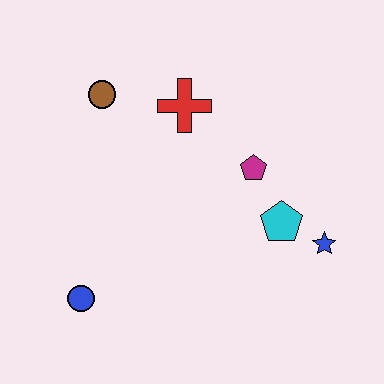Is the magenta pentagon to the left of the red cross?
No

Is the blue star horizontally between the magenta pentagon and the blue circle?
No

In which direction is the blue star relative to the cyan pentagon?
The blue star is to the right of the cyan pentagon.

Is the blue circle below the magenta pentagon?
Yes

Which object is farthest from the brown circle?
The blue star is farthest from the brown circle.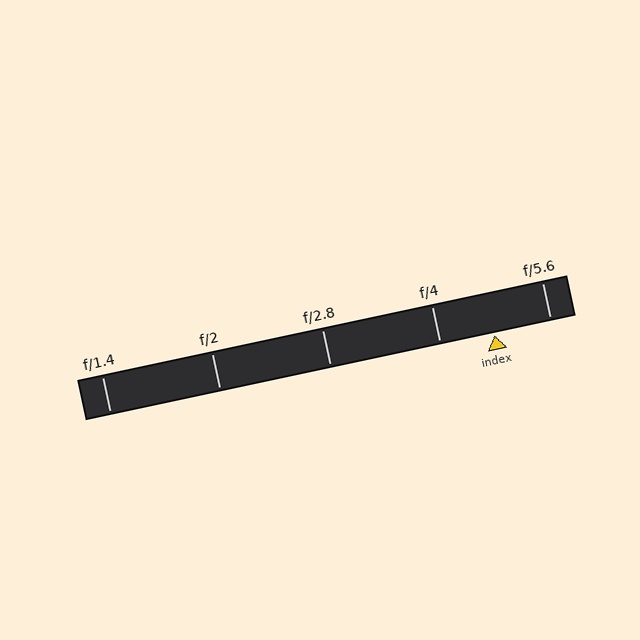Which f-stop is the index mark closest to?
The index mark is closest to f/4.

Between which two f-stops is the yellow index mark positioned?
The index mark is between f/4 and f/5.6.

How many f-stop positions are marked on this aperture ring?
There are 5 f-stop positions marked.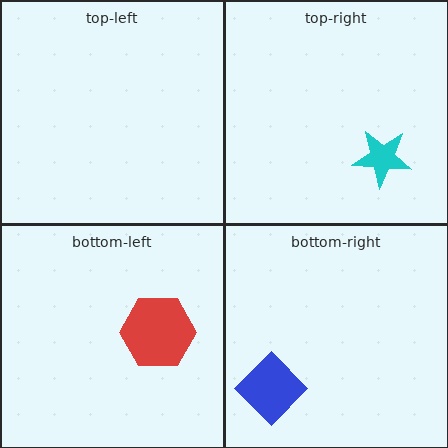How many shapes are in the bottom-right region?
1.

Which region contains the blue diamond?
The bottom-right region.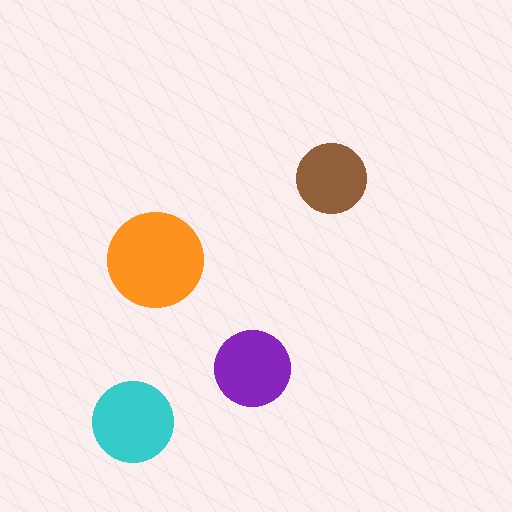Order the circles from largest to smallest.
the orange one, the cyan one, the purple one, the brown one.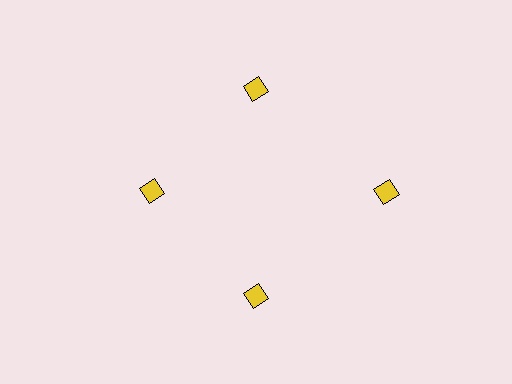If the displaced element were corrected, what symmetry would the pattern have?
It would have 4-fold rotational symmetry — the pattern would map onto itself every 90 degrees.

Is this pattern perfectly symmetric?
No. The 4 yellow squares are arranged in a ring, but one element near the 3 o'clock position is pushed outward from the center, breaking the 4-fold rotational symmetry.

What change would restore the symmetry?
The symmetry would be restored by moving it inward, back onto the ring so that all 4 squares sit at equal angles and equal distance from the center.